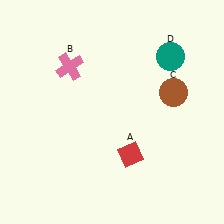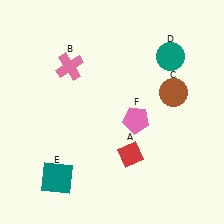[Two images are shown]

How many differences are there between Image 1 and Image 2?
There are 2 differences between the two images.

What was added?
A teal square (E), a pink pentagon (F) were added in Image 2.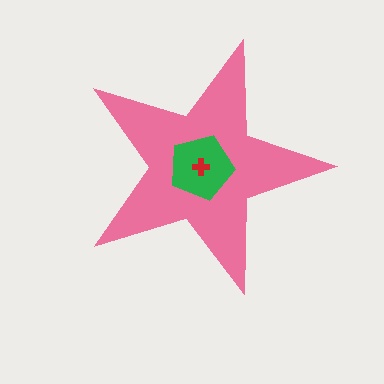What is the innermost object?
The red cross.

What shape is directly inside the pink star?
The green pentagon.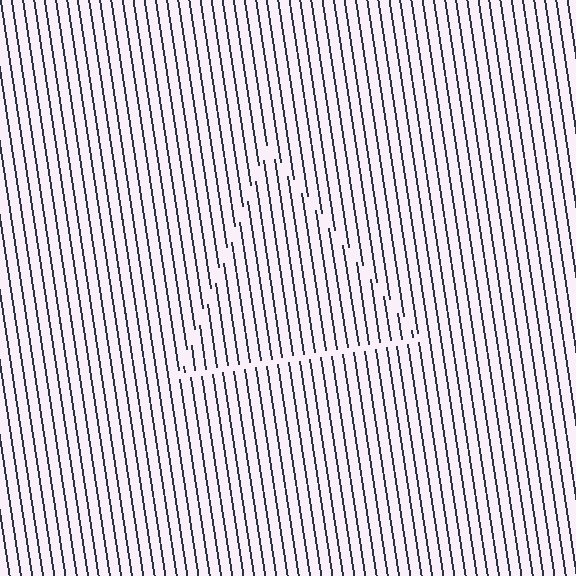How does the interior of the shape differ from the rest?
The interior of the shape contains the same grating, shifted by half a period — the contour is defined by the phase discontinuity where line-ends from the inner and outer gratings abut.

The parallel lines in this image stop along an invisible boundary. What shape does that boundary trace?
An illusory triangle. The interior of the shape contains the same grating, shifted by half a period — the contour is defined by the phase discontinuity where line-ends from the inner and outer gratings abut.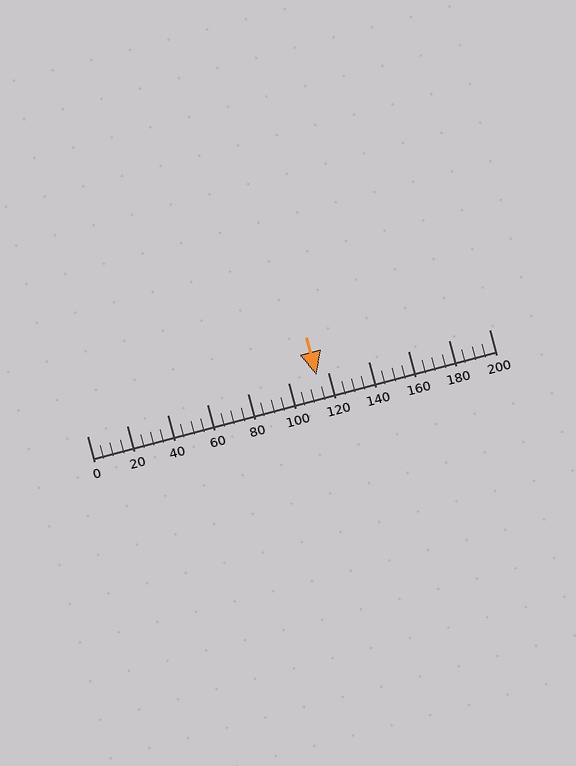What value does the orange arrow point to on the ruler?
The orange arrow points to approximately 114.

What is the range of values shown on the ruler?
The ruler shows values from 0 to 200.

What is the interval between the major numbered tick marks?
The major tick marks are spaced 20 units apart.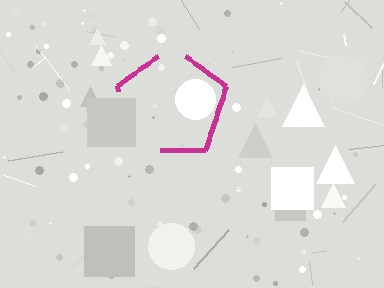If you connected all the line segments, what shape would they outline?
They would outline a pentagon.